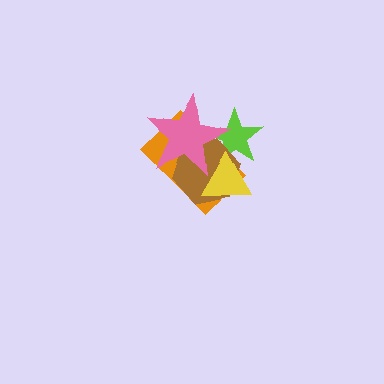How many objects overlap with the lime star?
4 objects overlap with the lime star.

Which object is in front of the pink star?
The yellow triangle is in front of the pink star.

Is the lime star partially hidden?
Yes, it is partially covered by another shape.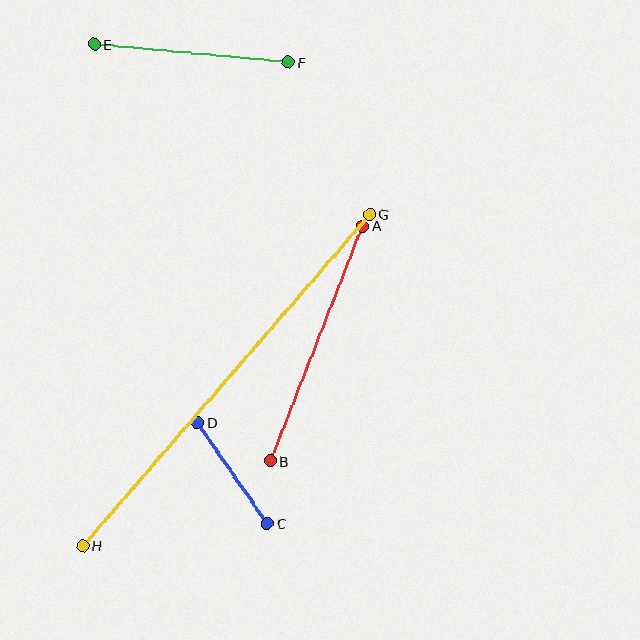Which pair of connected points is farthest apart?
Points G and H are farthest apart.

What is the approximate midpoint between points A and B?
The midpoint is at approximately (317, 343) pixels.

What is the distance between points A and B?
The distance is approximately 253 pixels.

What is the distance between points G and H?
The distance is approximately 438 pixels.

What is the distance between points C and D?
The distance is approximately 123 pixels.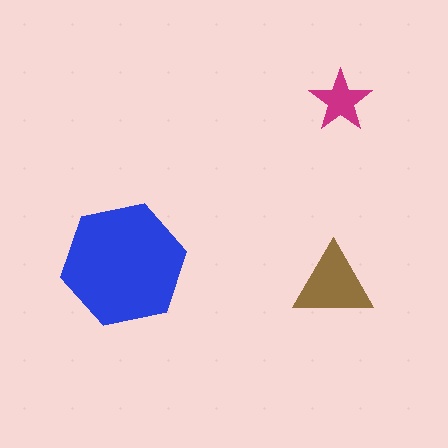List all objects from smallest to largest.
The magenta star, the brown triangle, the blue hexagon.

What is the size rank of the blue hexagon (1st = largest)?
1st.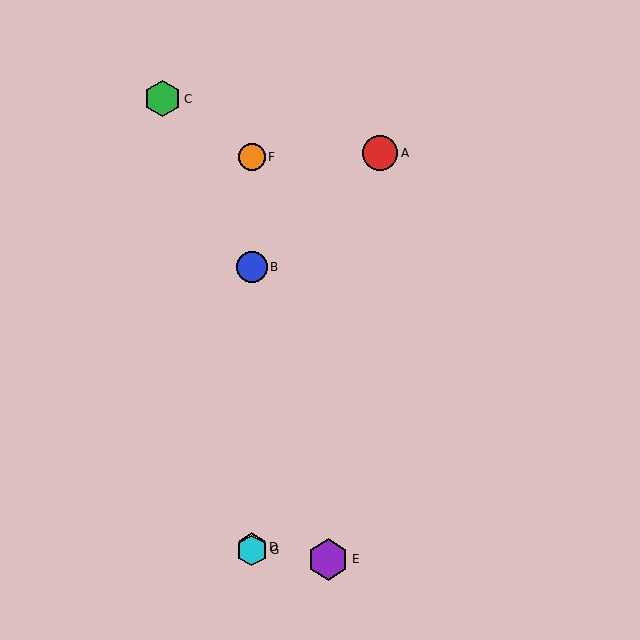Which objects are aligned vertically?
Objects B, D, F, G are aligned vertically.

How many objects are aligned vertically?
4 objects (B, D, F, G) are aligned vertically.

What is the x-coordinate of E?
Object E is at x≈328.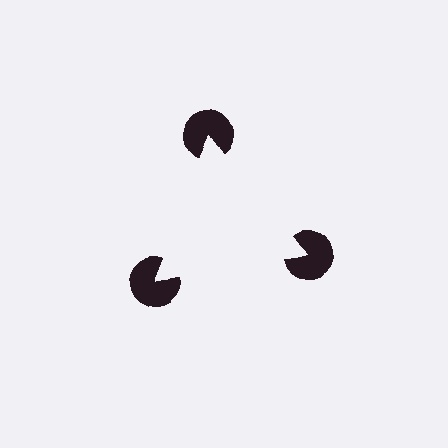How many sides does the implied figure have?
3 sides.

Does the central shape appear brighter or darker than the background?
It typically appears slightly brighter than the background, even though no actual brightness change is drawn.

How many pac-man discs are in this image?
There are 3 — one at each vertex of the illusory triangle.